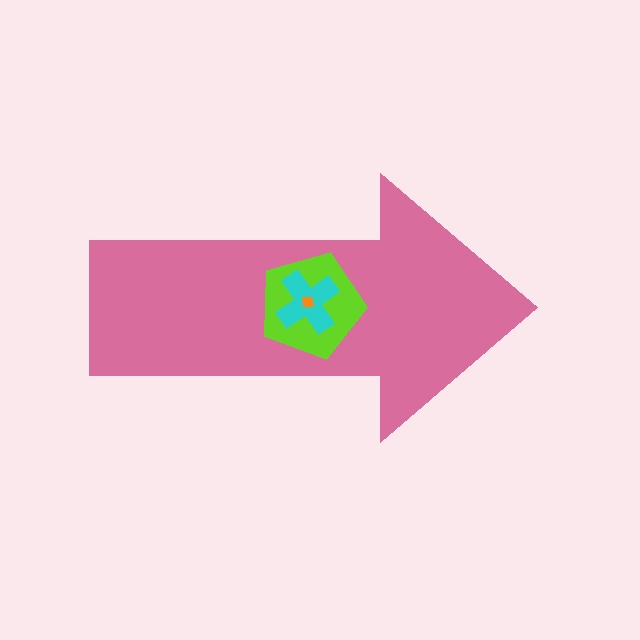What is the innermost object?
The orange square.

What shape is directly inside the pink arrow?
The lime pentagon.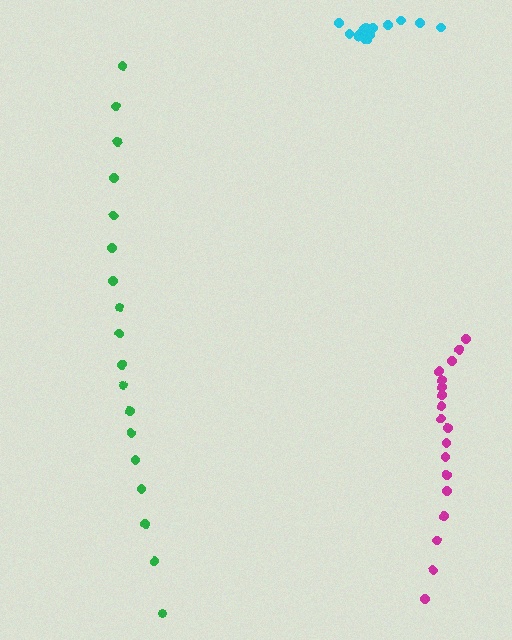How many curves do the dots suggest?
There are 3 distinct paths.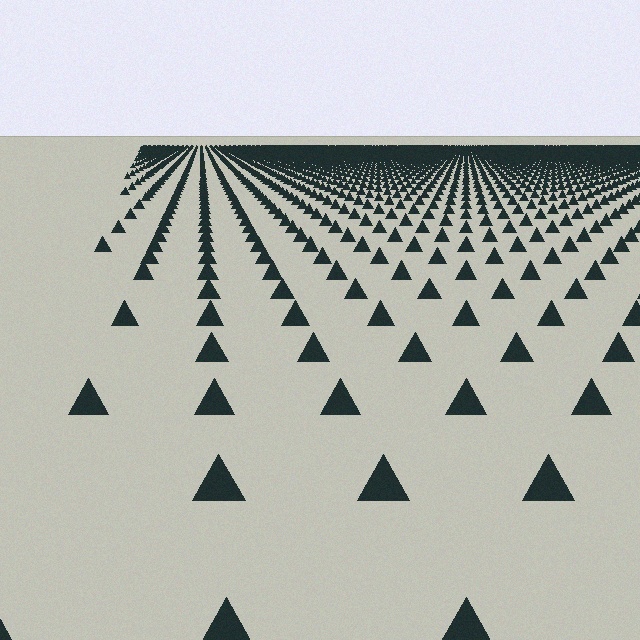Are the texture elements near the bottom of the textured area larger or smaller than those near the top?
Larger. Near the bottom, elements are closer to the viewer and appear at a bigger on-screen size.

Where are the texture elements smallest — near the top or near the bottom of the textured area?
Near the top.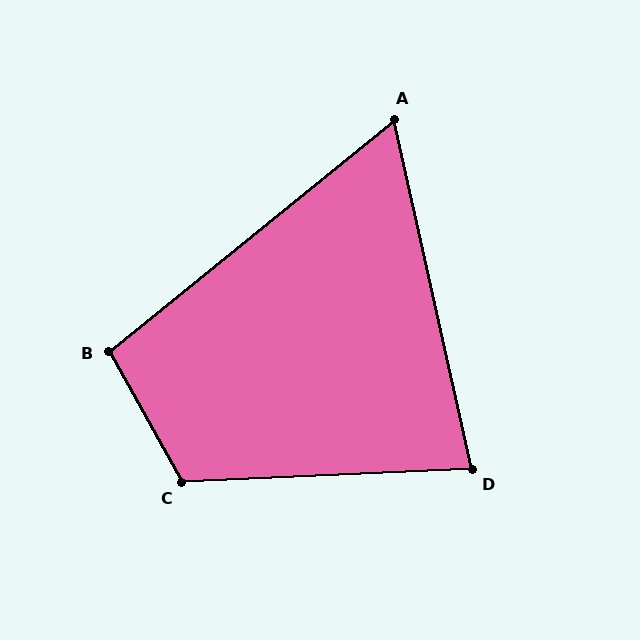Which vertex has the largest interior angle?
C, at approximately 116 degrees.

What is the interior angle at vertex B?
Approximately 100 degrees (obtuse).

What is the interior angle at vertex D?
Approximately 80 degrees (acute).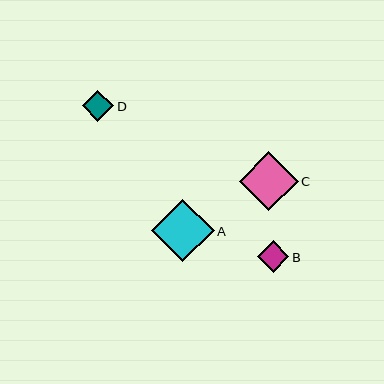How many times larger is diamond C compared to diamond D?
Diamond C is approximately 1.9 times the size of diamond D.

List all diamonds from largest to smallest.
From largest to smallest: A, C, B, D.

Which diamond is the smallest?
Diamond D is the smallest with a size of approximately 31 pixels.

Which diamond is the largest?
Diamond A is the largest with a size of approximately 63 pixels.